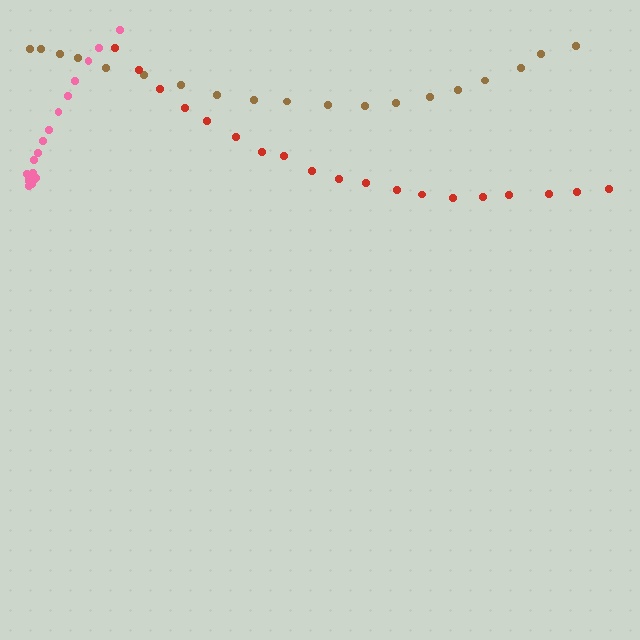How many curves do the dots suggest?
There are 3 distinct paths.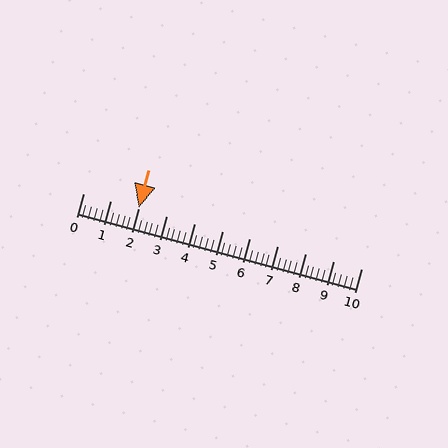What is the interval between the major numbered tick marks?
The major tick marks are spaced 1 units apart.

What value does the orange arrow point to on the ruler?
The orange arrow points to approximately 2.0.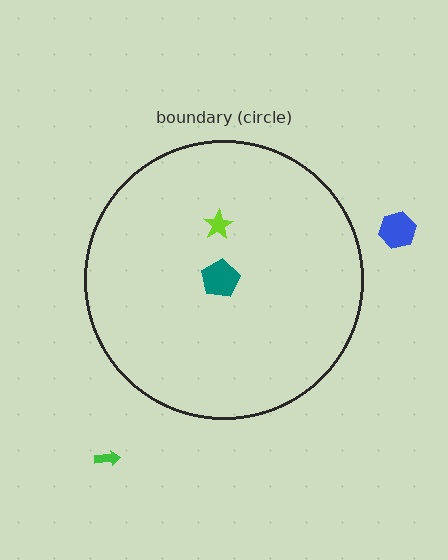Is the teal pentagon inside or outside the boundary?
Inside.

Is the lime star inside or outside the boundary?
Inside.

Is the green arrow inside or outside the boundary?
Outside.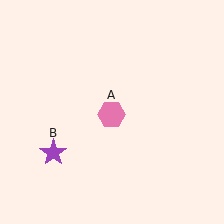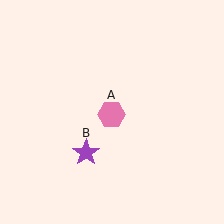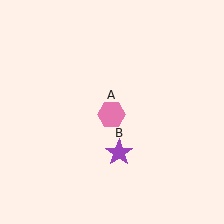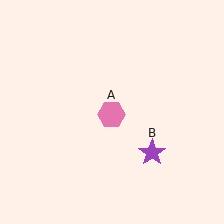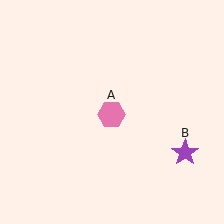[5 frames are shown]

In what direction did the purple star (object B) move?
The purple star (object B) moved right.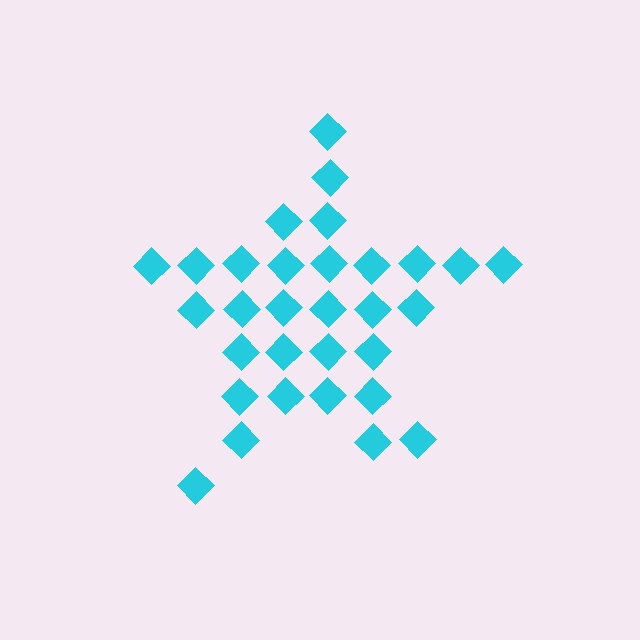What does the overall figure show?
The overall figure shows a star.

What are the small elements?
The small elements are diamonds.